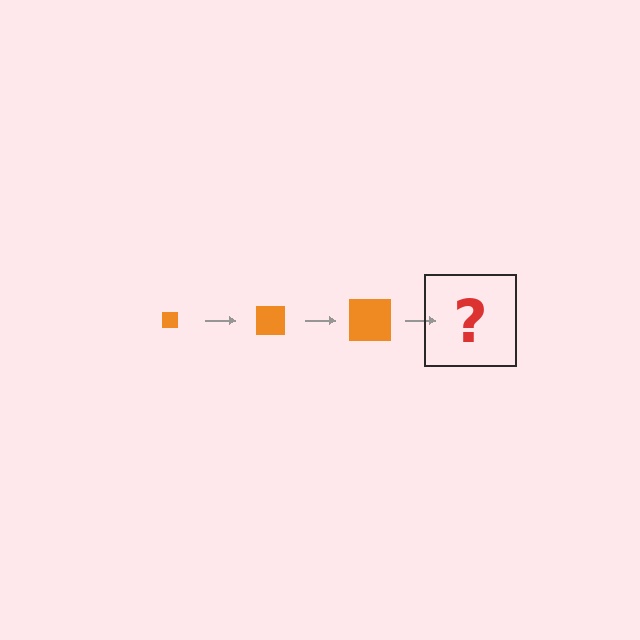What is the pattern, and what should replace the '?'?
The pattern is that the square gets progressively larger each step. The '?' should be an orange square, larger than the previous one.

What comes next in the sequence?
The next element should be an orange square, larger than the previous one.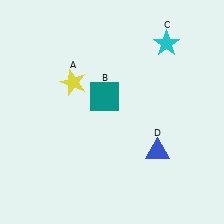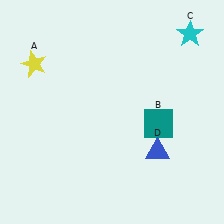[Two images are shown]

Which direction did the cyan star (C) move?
The cyan star (C) moved right.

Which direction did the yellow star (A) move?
The yellow star (A) moved left.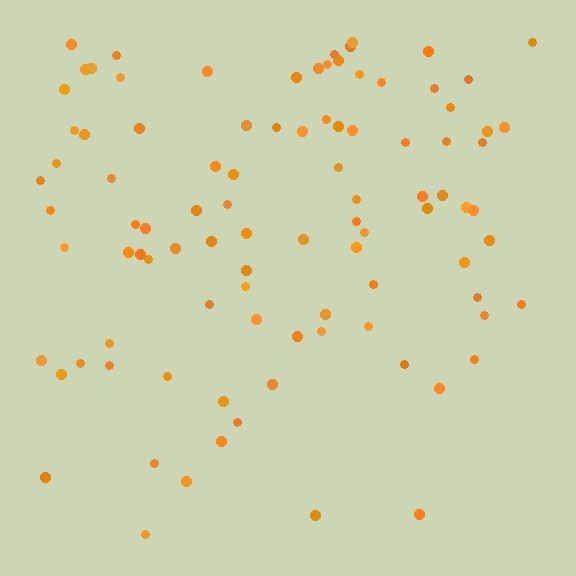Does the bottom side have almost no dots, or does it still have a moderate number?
Still a moderate number, just noticeably fewer than the top.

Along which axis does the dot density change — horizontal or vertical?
Vertical.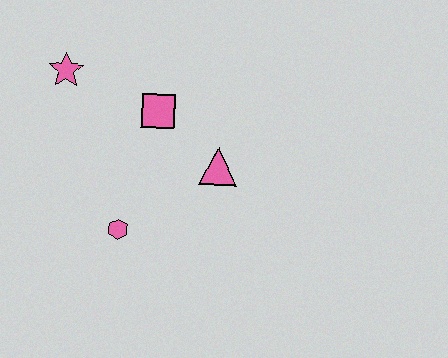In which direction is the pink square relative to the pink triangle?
The pink square is to the left of the pink triangle.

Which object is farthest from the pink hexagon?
The pink star is farthest from the pink hexagon.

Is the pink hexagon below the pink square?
Yes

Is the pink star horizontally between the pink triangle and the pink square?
No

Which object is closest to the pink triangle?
The pink square is closest to the pink triangle.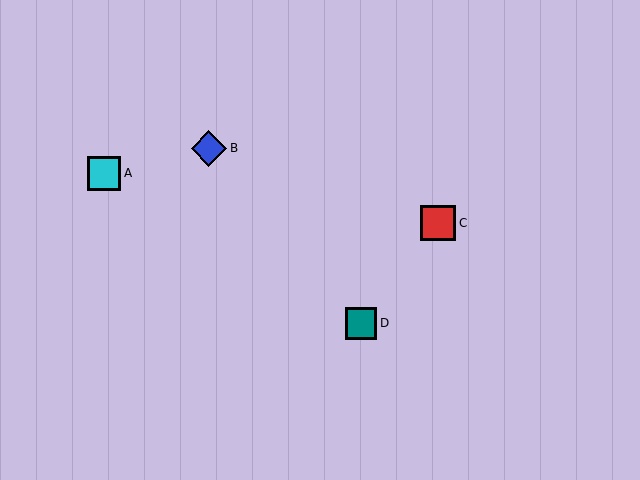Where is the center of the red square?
The center of the red square is at (438, 223).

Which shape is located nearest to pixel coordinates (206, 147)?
The blue diamond (labeled B) at (209, 148) is nearest to that location.